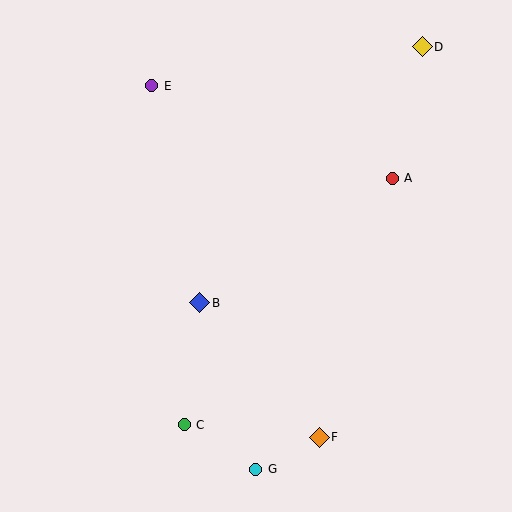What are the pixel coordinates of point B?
Point B is at (200, 303).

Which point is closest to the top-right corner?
Point D is closest to the top-right corner.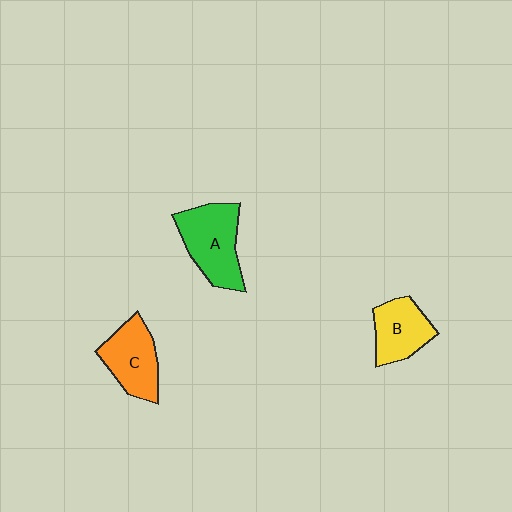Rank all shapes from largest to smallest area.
From largest to smallest: A (green), C (orange), B (yellow).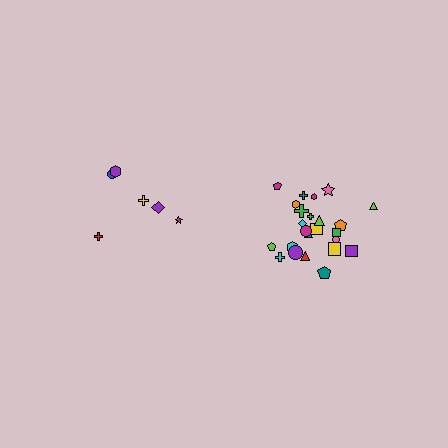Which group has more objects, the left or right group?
The right group.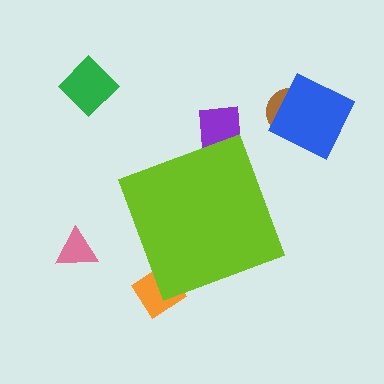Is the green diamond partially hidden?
No, the green diamond is fully visible.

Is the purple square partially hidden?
Yes, the purple square is partially hidden behind the lime diamond.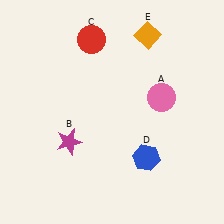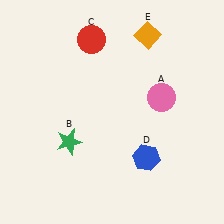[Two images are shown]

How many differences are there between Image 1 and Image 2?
There is 1 difference between the two images.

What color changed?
The star (B) changed from magenta in Image 1 to green in Image 2.